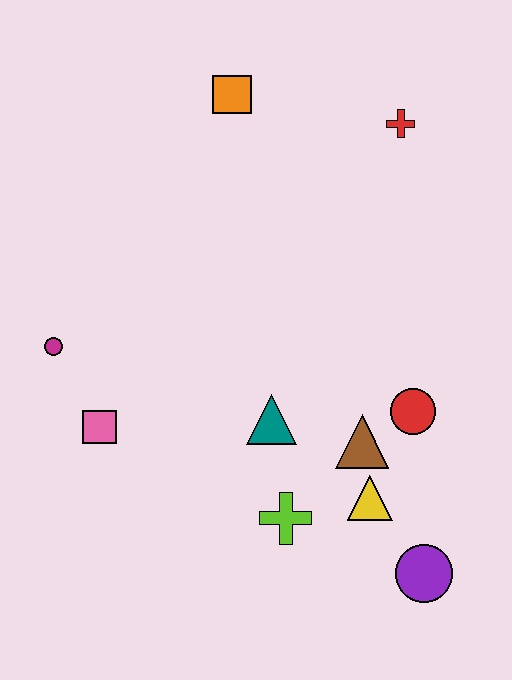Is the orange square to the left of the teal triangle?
Yes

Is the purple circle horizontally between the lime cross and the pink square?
No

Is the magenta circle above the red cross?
No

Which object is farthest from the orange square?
The purple circle is farthest from the orange square.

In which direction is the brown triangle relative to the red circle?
The brown triangle is to the left of the red circle.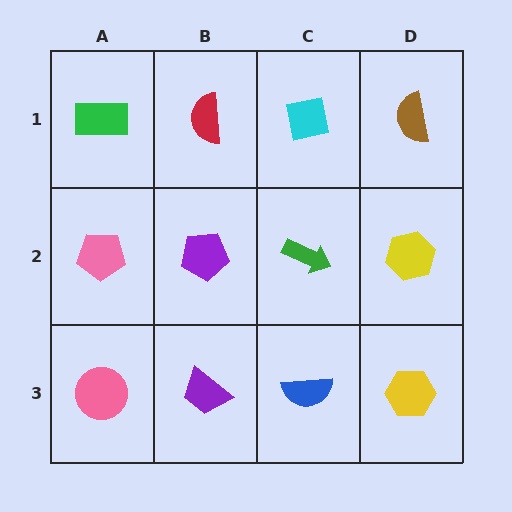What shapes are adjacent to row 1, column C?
A green arrow (row 2, column C), a red semicircle (row 1, column B), a brown semicircle (row 1, column D).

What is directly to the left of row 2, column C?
A purple pentagon.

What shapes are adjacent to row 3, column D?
A yellow hexagon (row 2, column D), a blue semicircle (row 3, column C).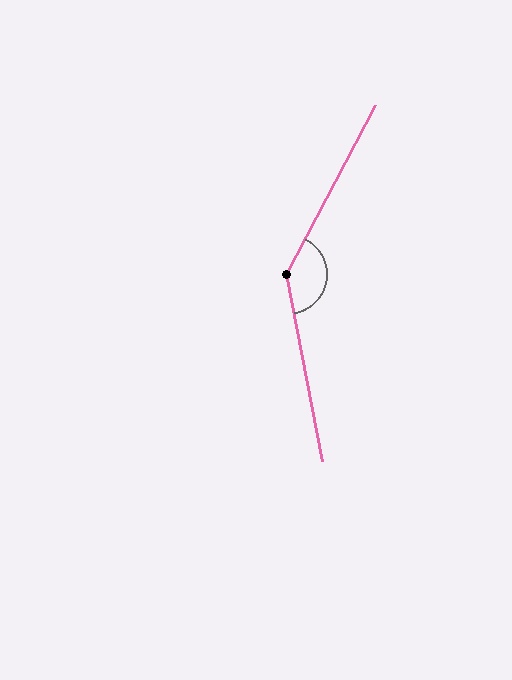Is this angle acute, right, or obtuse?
It is obtuse.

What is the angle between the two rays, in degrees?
Approximately 141 degrees.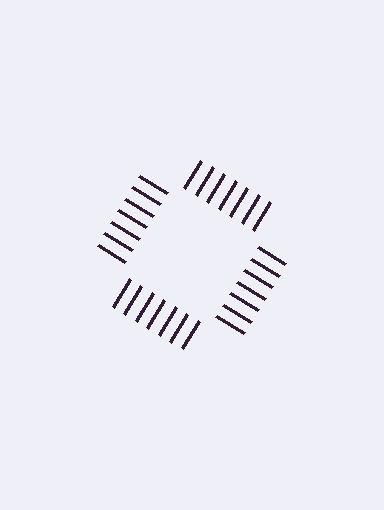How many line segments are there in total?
28 — 7 along each of the 4 edges.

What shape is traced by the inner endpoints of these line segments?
An illusory square — the line segments terminate on its edges but no continuous stroke is drawn.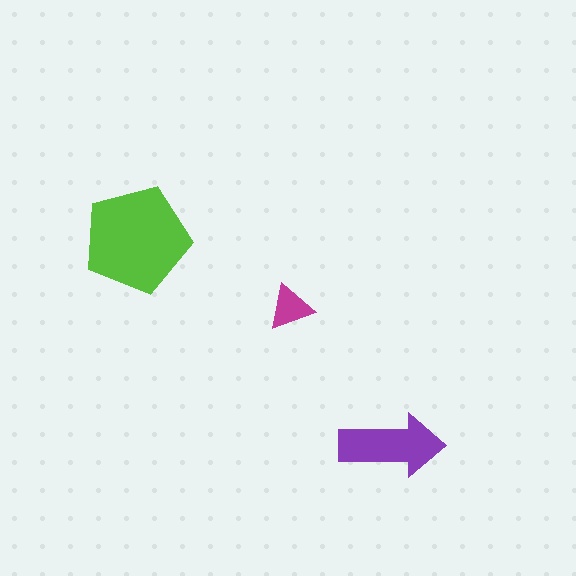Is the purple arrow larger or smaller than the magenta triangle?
Larger.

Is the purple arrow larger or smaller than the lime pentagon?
Smaller.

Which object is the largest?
The lime pentagon.